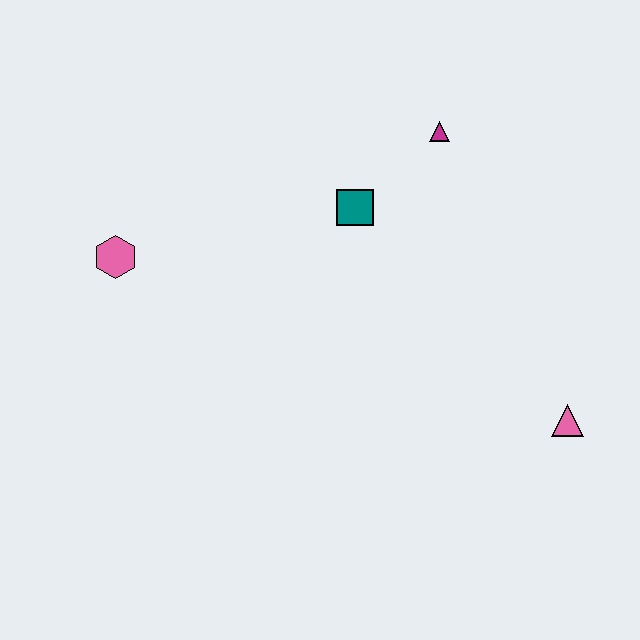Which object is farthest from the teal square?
The pink triangle is farthest from the teal square.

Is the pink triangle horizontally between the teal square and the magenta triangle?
No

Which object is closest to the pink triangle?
The teal square is closest to the pink triangle.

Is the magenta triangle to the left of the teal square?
No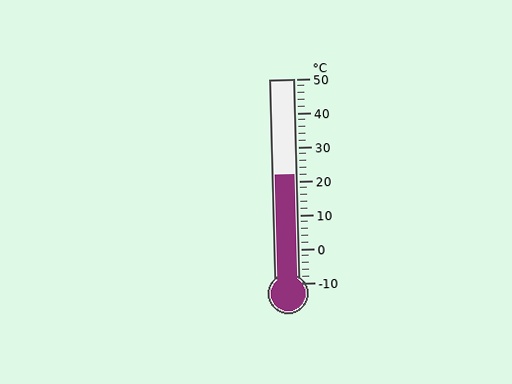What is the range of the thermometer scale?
The thermometer scale ranges from -10°C to 50°C.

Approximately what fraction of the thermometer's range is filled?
The thermometer is filled to approximately 55% of its range.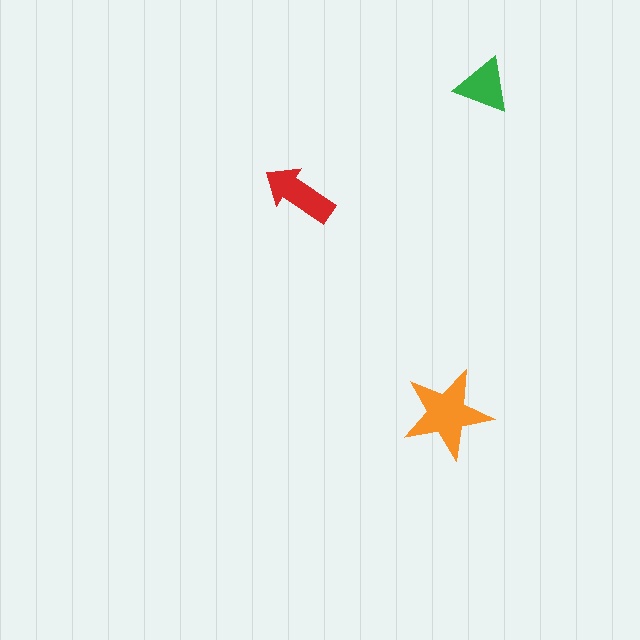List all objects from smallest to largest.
The green triangle, the red arrow, the orange star.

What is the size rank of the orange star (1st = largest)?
1st.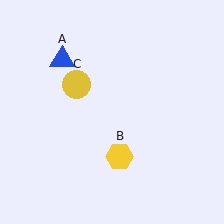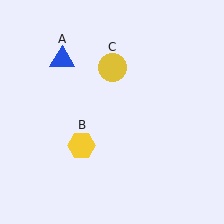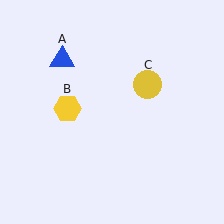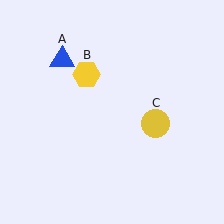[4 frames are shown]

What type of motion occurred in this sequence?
The yellow hexagon (object B), yellow circle (object C) rotated clockwise around the center of the scene.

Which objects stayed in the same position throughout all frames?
Blue triangle (object A) remained stationary.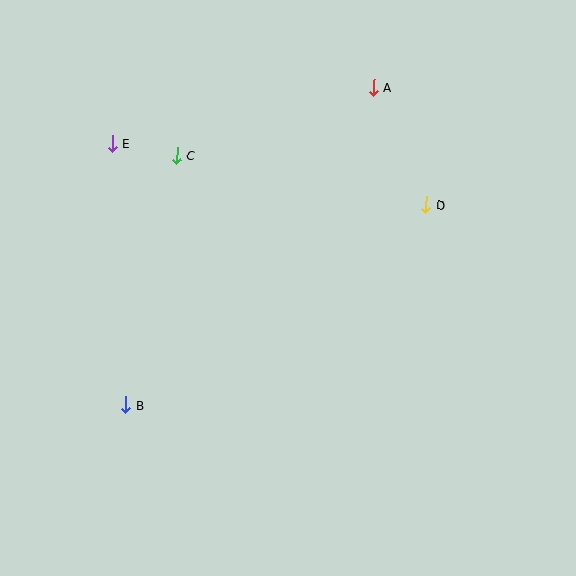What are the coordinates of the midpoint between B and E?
The midpoint between B and E is at (119, 274).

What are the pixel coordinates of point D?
Point D is at (426, 205).